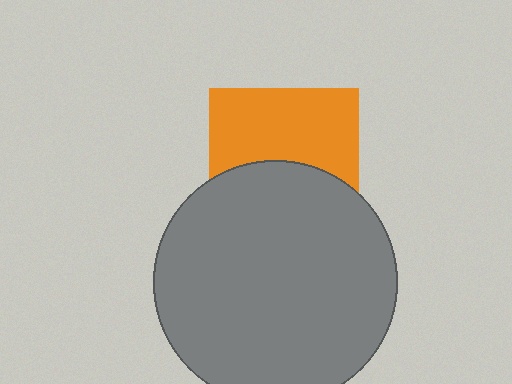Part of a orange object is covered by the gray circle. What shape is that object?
It is a square.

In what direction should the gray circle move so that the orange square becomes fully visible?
The gray circle should move down. That is the shortest direction to clear the overlap and leave the orange square fully visible.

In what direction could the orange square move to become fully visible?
The orange square could move up. That would shift it out from behind the gray circle entirely.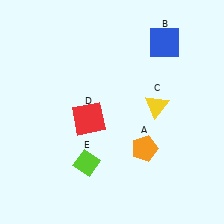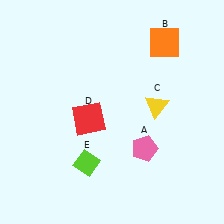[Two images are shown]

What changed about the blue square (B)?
In Image 1, B is blue. In Image 2, it changed to orange.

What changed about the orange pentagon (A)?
In Image 1, A is orange. In Image 2, it changed to pink.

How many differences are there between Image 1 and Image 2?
There are 2 differences between the two images.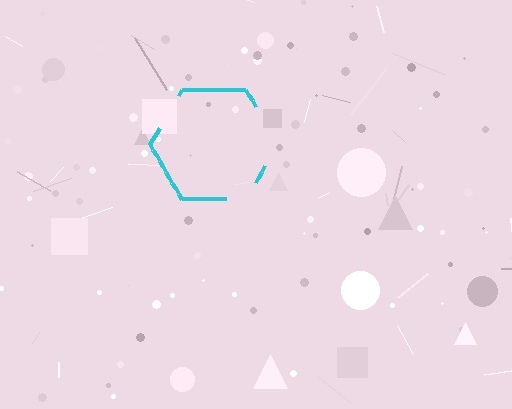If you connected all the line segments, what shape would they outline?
They would outline a hexagon.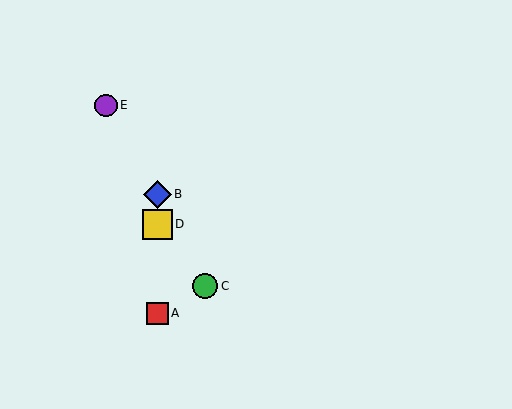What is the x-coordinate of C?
Object C is at x≈205.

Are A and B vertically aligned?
Yes, both are at x≈157.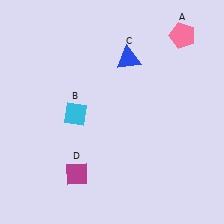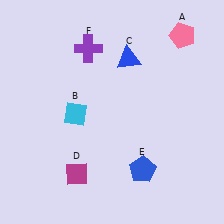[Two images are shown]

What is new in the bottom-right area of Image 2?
A blue pentagon (E) was added in the bottom-right area of Image 2.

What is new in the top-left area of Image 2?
A purple cross (F) was added in the top-left area of Image 2.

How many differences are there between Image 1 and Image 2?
There are 2 differences between the two images.